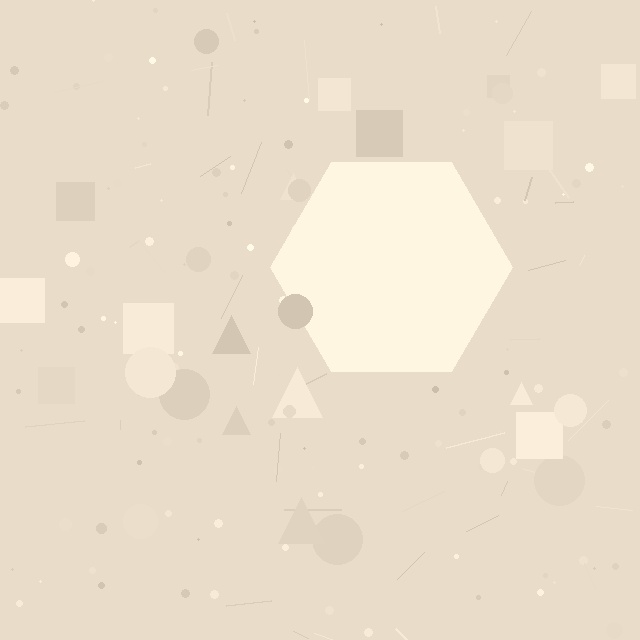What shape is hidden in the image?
A hexagon is hidden in the image.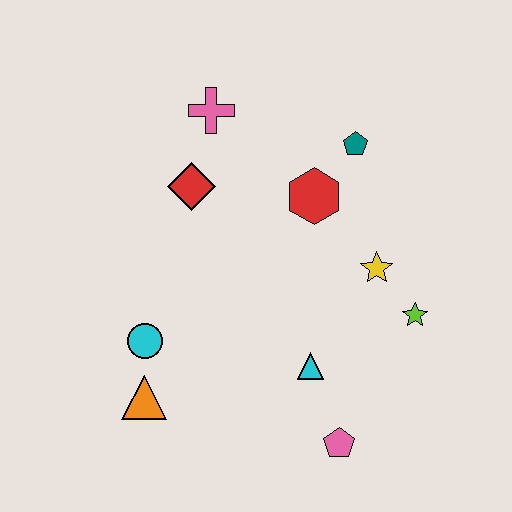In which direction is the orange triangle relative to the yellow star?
The orange triangle is to the left of the yellow star.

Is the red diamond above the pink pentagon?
Yes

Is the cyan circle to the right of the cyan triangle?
No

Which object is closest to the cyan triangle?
The pink pentagon is closest to the cyan triangle.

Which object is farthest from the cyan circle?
The teal pentagon is farthest from the cyan circle.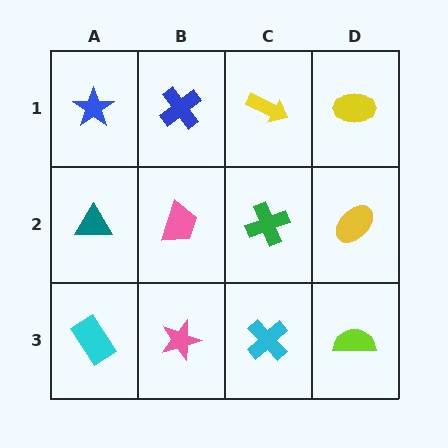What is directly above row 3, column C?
A green cross.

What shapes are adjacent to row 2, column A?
A blue star (row 1, column A), a cyan rectangle (row 3, column A), a pink trapezoid (row 2, column B).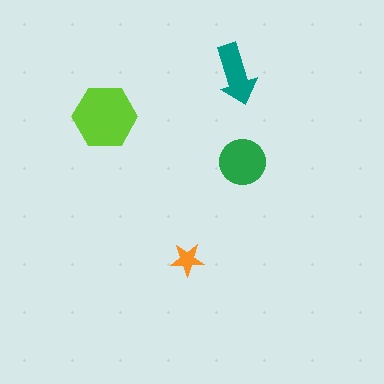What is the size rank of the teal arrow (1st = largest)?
3rd.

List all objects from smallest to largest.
The orange star, the teal arrow, the green circle, the lime hexagon.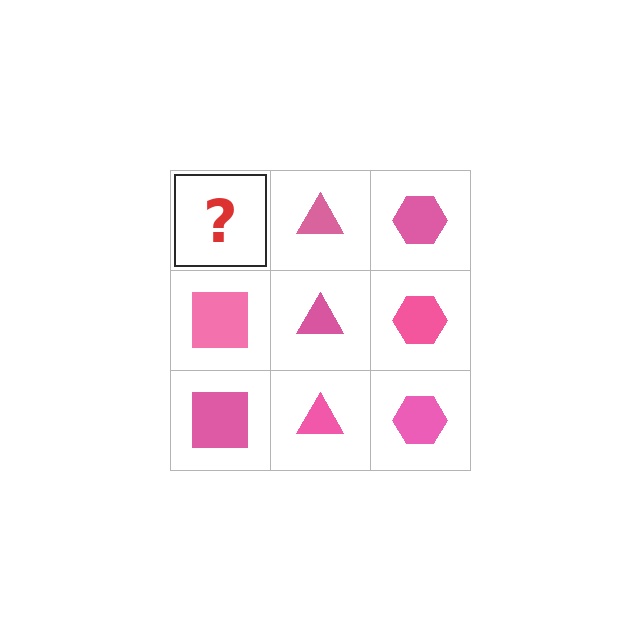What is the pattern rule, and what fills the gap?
The rule is that each column has a consistent shape. The gap should be filled with a pink square.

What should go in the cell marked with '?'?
The missing cell should contain a pink square.